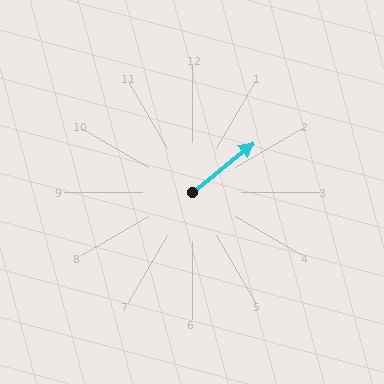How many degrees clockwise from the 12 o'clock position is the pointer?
Approximately 51 degrees.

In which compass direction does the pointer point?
Northeast.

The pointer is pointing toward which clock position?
Roughly 2 o'clock.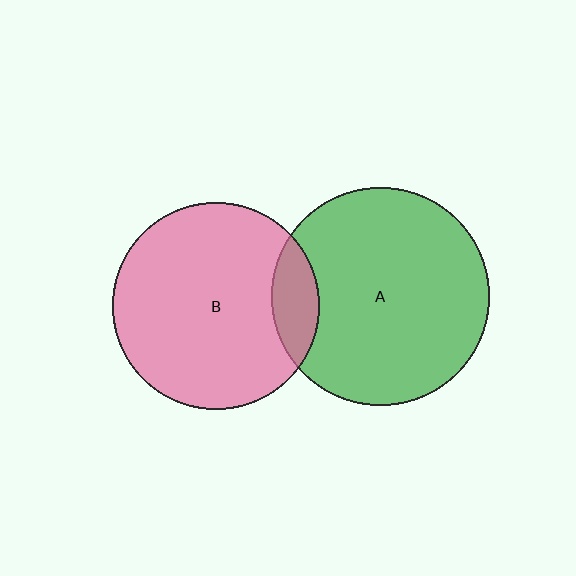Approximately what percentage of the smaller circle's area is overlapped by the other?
Approximately 15%.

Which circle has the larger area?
Circle A (green).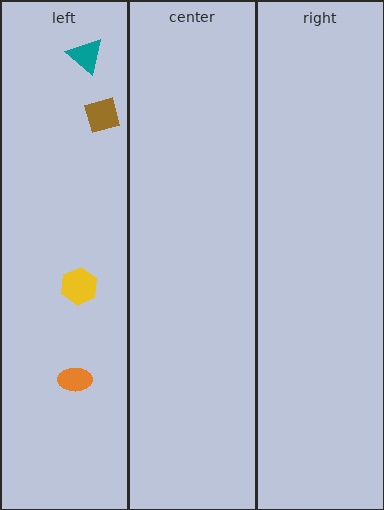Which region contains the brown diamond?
The left region.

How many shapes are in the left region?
4.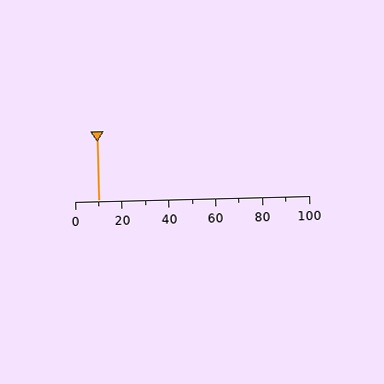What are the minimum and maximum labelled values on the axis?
The axis runs from 0 to 100.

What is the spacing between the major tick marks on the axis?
The major ticks are spaced 20 apart.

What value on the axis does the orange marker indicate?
The marker indicates approximately 10.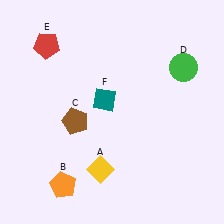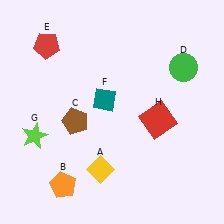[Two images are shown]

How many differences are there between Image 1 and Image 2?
There are 2 differences between the two images.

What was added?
A lime star (G), a red square (H) were added in Image 2.